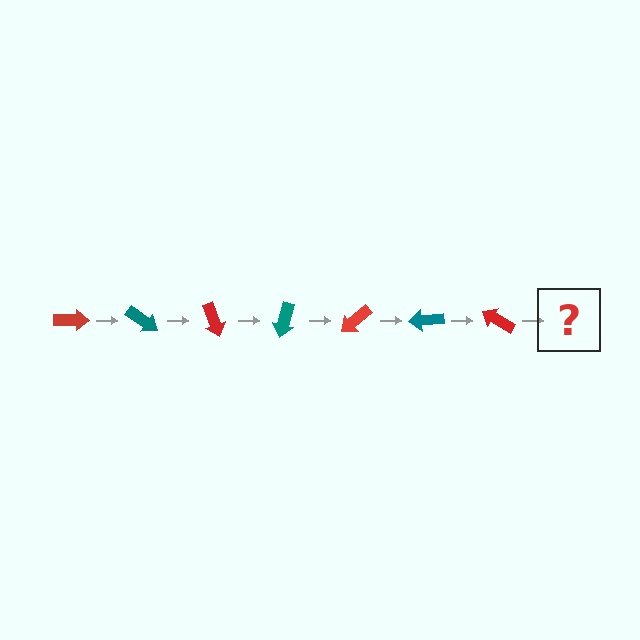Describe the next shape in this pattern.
It should be a teal arrow, rotated 245 degrees from the start.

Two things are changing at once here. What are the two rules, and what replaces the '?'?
The two rules are that it rotates 35 degrees each step and the color cycles through red and teal. The '?' should be a teal arrow, rotated 245 degrees from the start.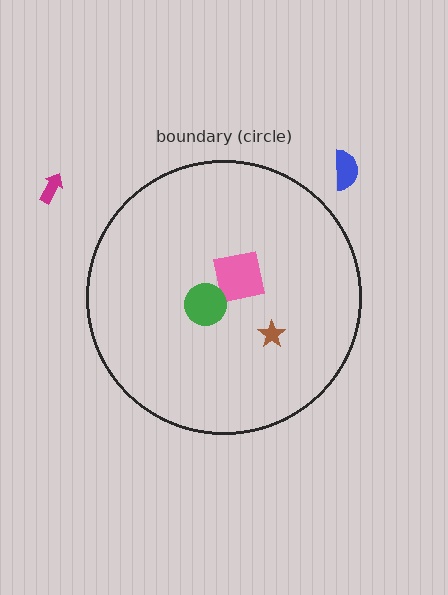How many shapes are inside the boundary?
3 inside, 2 outside.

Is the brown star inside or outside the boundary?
Inside.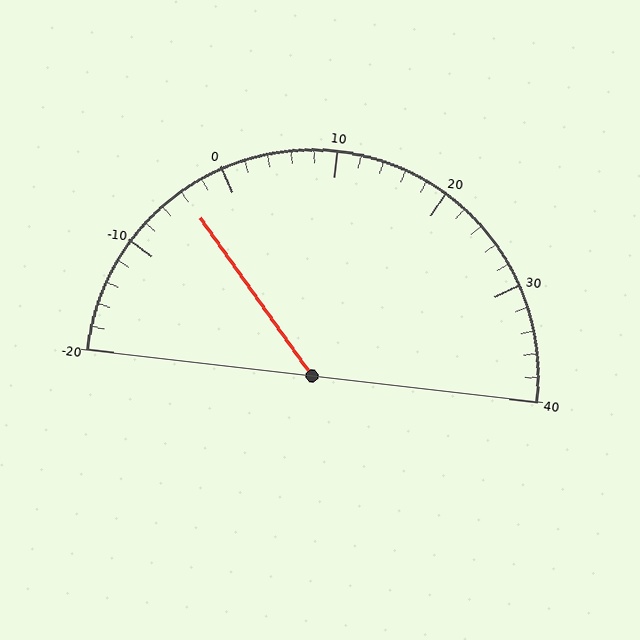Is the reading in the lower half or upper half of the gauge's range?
The reading is in the lower half of the range (-20 to 40).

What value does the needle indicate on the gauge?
The needle indicates approximately -4.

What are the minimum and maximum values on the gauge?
The gauge ranges from -20 to 40.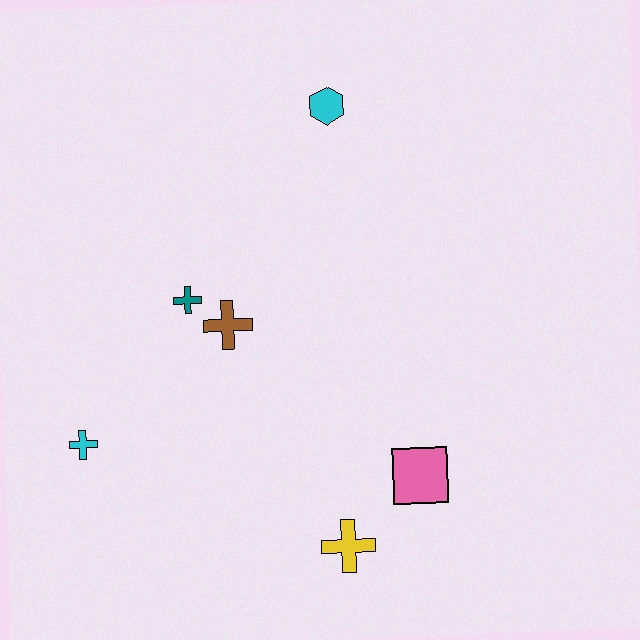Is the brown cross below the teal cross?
Yes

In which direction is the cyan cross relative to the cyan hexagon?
The cyan cross is below the cyan hexagon.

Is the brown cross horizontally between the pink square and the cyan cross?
Yes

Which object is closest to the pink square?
The yellow cross is closest to the pink square.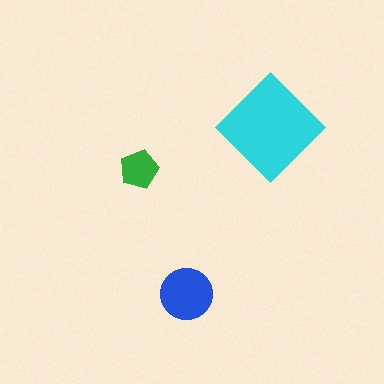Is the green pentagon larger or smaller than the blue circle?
Smaller.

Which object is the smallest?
The green pentagon.